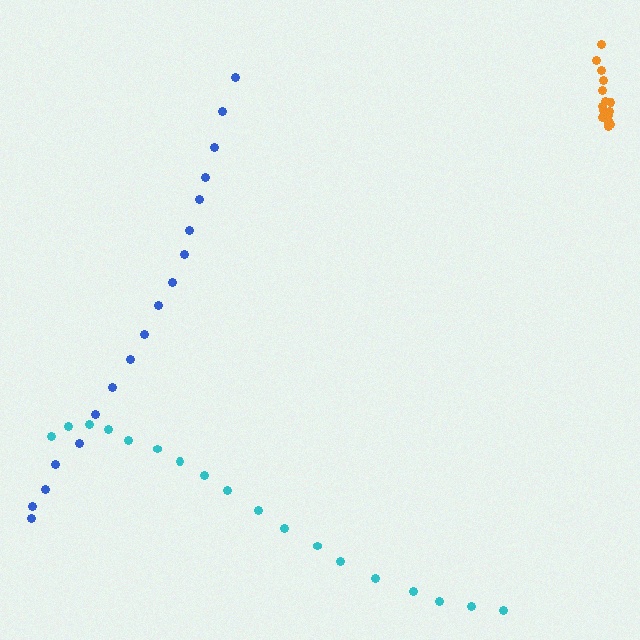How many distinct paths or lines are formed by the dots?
There are 3 distinct paths.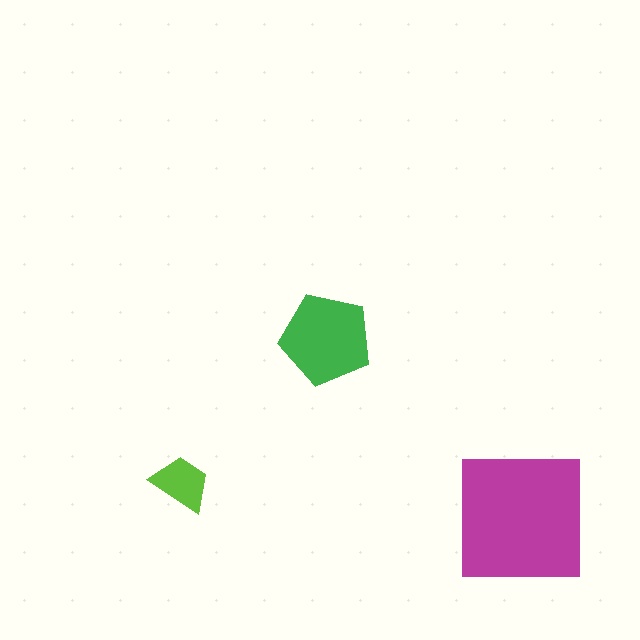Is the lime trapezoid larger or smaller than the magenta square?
Smaller.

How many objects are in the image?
There are 3 objects in the image.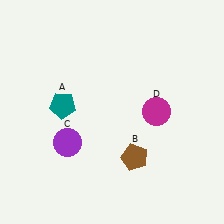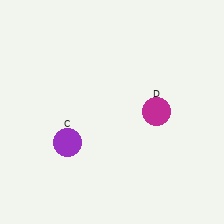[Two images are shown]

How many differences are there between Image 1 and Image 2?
There are 2 differences between the two images.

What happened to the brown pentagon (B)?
The brown pentagon (B) was removed in Image 2. It was in the bottom-right area of Image 1.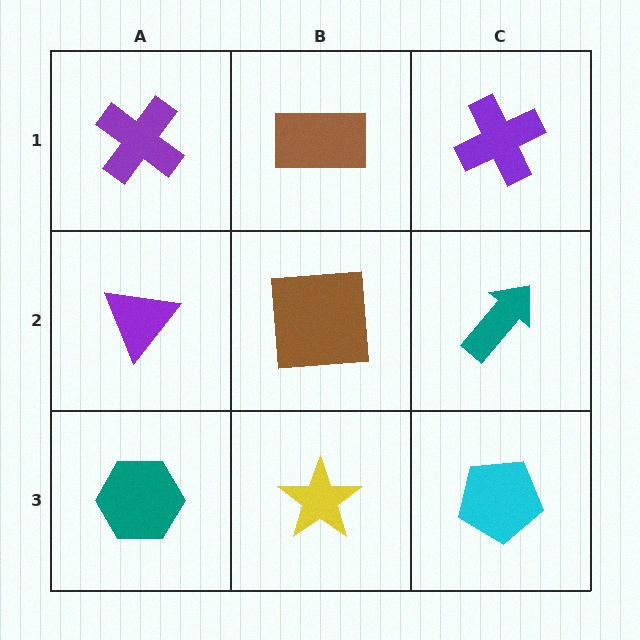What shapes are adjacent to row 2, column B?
A brown rectangle (row 1, column B), a yellow star (row 3, column B), a purple triangle (row 2, column A), a teal arrow (row 2, column C).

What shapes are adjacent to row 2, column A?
A purple cross (row 1, column A), a teal hexagon (row 3, column A), a brown square (row 2, column B).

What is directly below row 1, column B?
A brown square.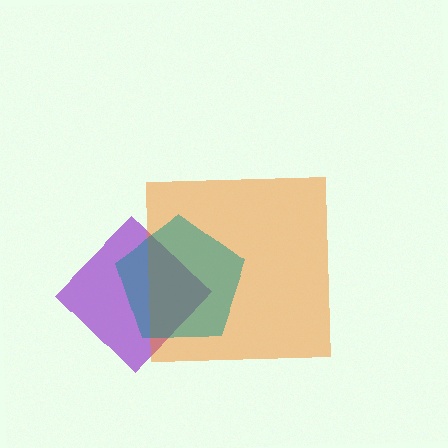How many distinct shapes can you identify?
There are 3 distinct shapes: a purple diamond, an orange square, a teal pentagon.